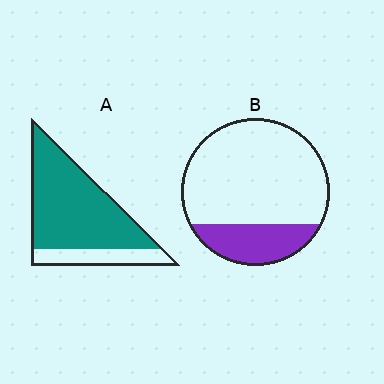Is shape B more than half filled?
No.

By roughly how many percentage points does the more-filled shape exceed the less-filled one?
By roughly 55 percentage points (A over B).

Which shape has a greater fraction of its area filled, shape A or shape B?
Shape A.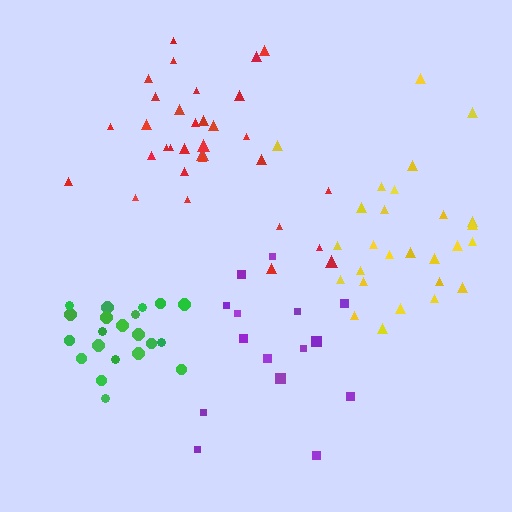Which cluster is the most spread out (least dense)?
Purple.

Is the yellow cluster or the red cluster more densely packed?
Red.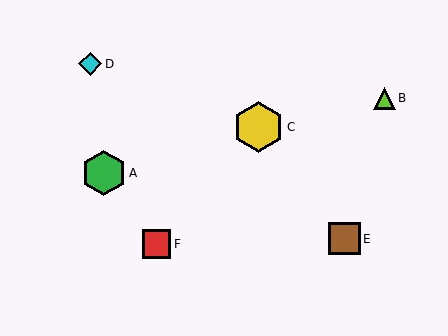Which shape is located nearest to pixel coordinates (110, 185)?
The green hexagon (labeled A) at (104, 173) is nearest to that location.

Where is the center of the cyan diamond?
The center of the cyan diamond is at (90, 64).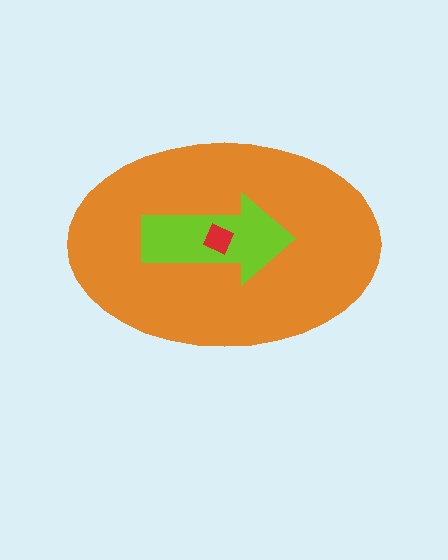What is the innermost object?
The red square.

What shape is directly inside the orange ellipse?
The lime arrow.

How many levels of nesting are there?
3.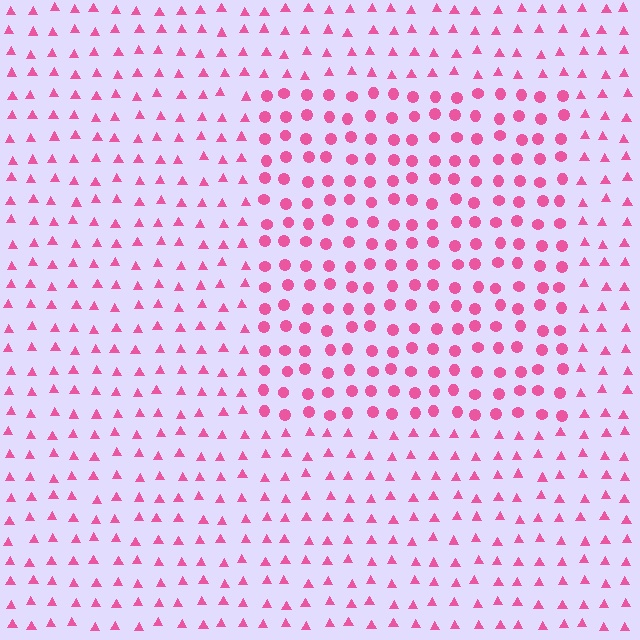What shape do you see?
I see a rectangle.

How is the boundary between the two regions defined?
The boundary is defined by a change in element shape: circles inside vs. triangles outside. All elements share the same color and spacing.